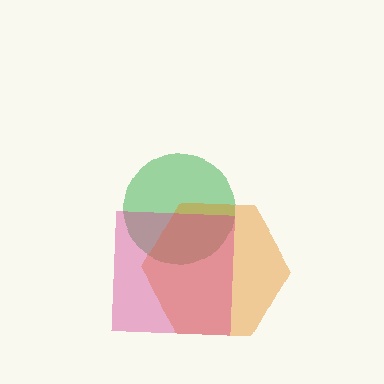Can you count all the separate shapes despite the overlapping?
Yes, there are 3 separate shapes.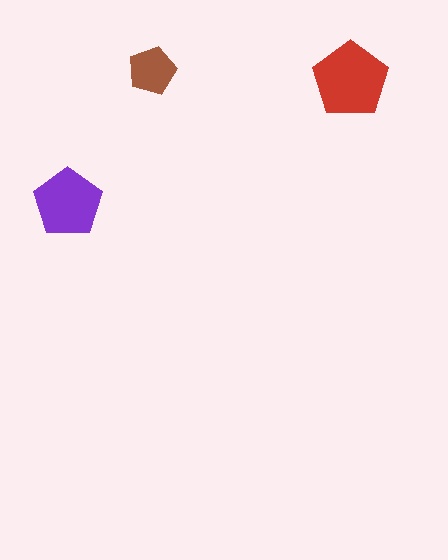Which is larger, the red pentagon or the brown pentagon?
The red one.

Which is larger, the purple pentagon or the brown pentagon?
The purple one.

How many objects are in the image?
There are 3 objects in the image.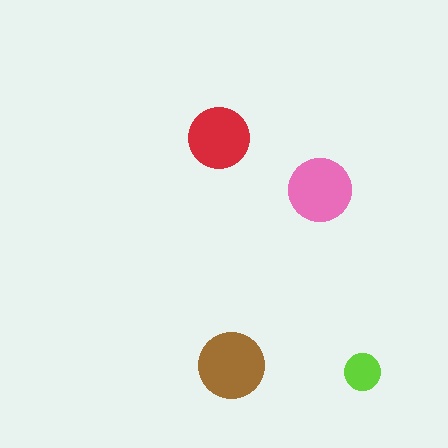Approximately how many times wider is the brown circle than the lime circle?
About 2 times wider.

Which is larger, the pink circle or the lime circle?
The pink one.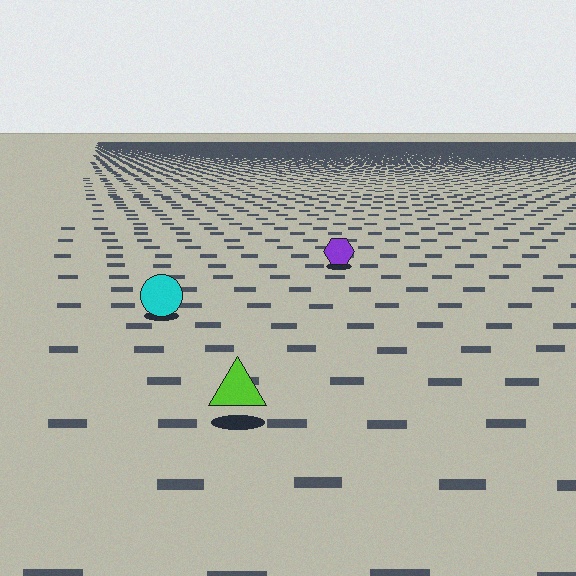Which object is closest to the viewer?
The lime triangle is closest. The texture marks near it are larger and more spread out.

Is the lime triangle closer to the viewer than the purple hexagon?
Yes. The lime triangle is closer — you can tell from the texture gradient: the ground texture is coarser near it.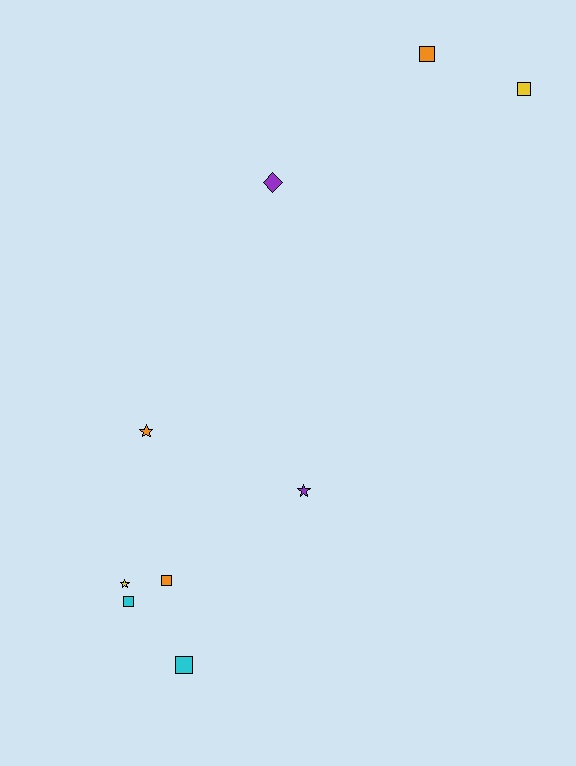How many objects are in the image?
There are 9 objects.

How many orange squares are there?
There are 2 orange squares.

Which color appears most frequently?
Orange, with 3 objects.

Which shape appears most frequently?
Square, with 5 objects.